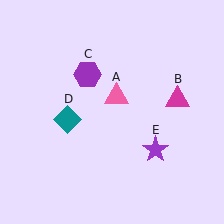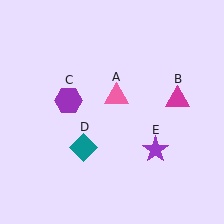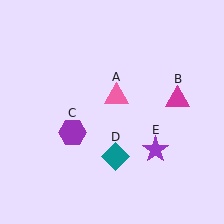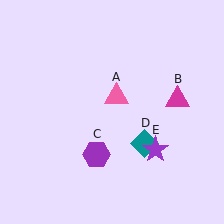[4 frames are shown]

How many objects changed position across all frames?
2 objects changed position: purple hexagon (object C), teal diamond (object D).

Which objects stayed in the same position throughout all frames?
Pink triangle (object A) and magenta triangle (object B) and purple star (object E) remained stationary.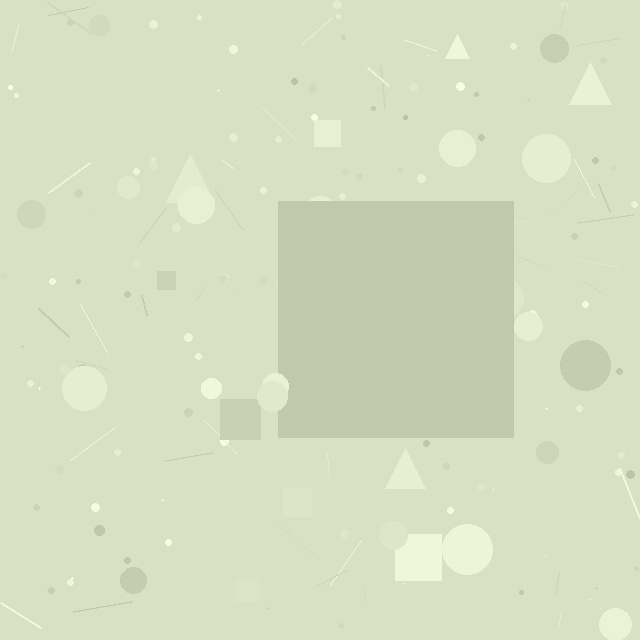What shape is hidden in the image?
A square is hidden in the image.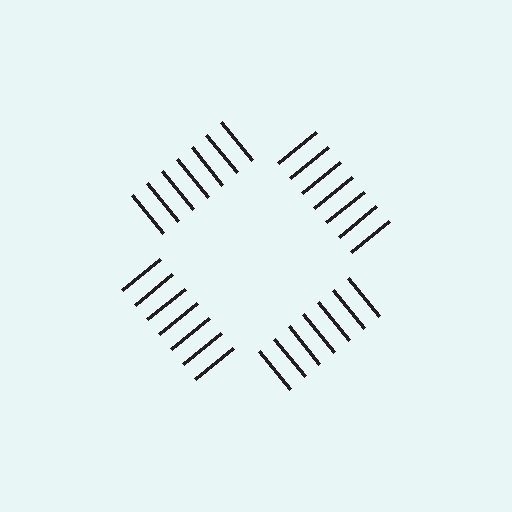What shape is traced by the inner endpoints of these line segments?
An illusory square — the line segments terminate on its edges but no continuous stroke is drawn.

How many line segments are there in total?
28 — 7 along each of the 4 edges.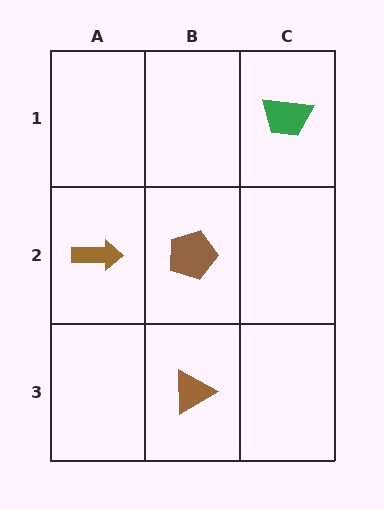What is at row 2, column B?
A brown pentagon.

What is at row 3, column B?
A brown triangle.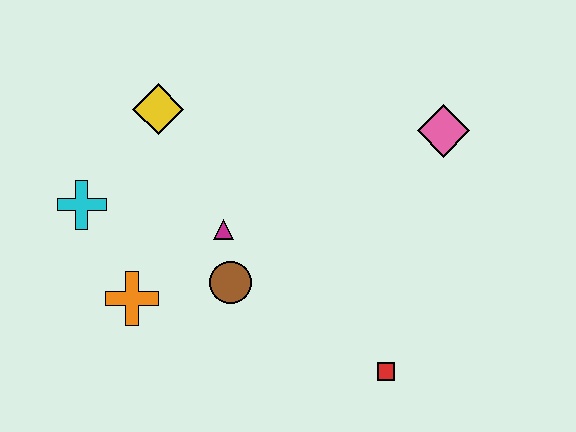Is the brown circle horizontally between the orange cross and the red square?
Yes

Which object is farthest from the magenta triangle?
The pink diamond is farthest from the magenta triangle.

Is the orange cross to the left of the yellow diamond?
Yes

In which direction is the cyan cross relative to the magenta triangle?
The cyan cross is to the left of the magenta triangle.